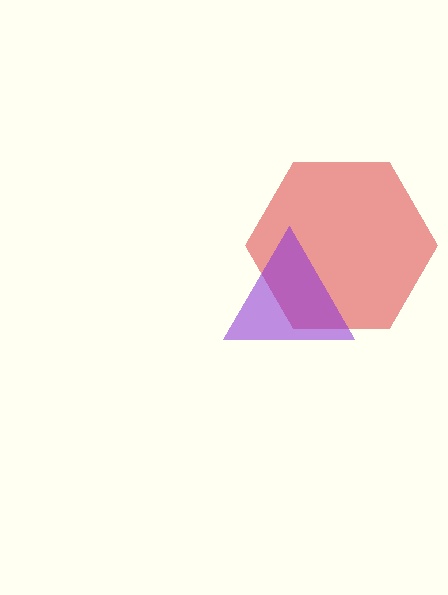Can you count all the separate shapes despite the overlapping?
Yes, there are 2 separate shapes.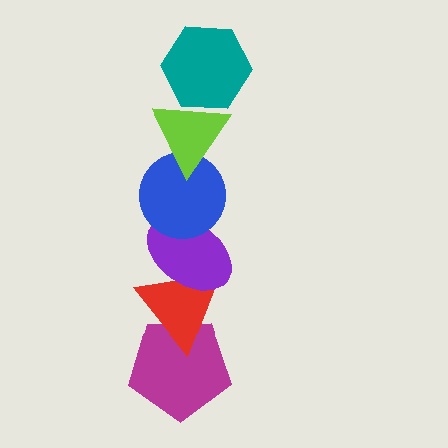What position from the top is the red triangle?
The red triangle is 5th from the top.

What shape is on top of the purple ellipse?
The blue circle is on top of the purple ellipse.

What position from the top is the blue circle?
The blue circle is 3rd from the top.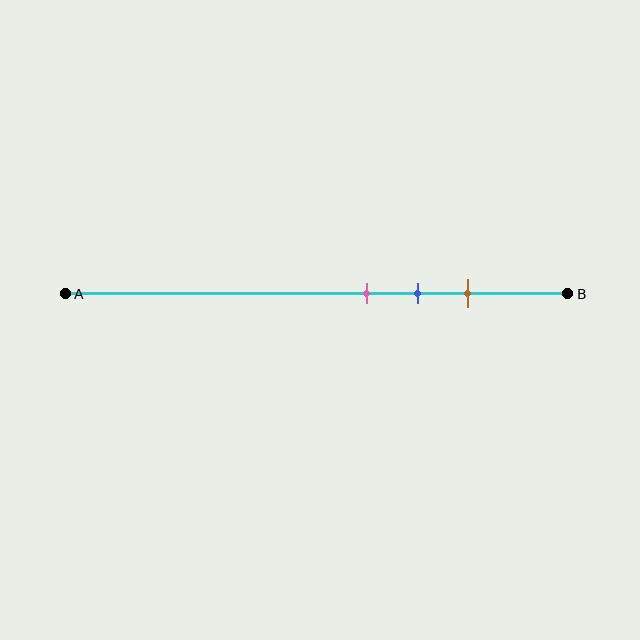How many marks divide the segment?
There are 3 marks dividing the segment.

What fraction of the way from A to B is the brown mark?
The brown mark is approximately 80% (0.8) of the way from A to B.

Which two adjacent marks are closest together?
The pink and blue marks are the closest adjacent pair.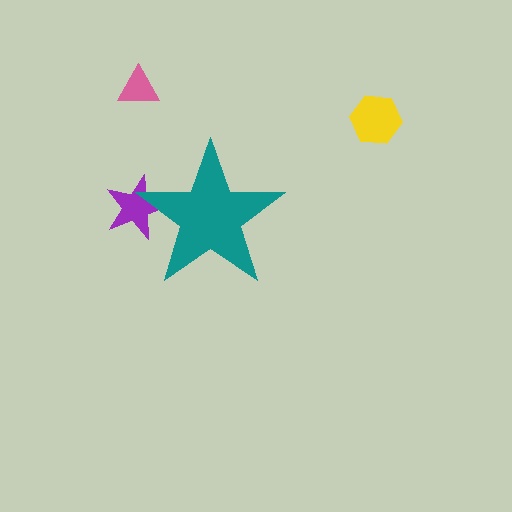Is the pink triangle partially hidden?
No, the pink triangle is fully visible.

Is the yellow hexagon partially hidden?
No, the yellow hexagon is fully visible.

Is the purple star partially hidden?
Yes, the purple star is partially hidden behind the teal star.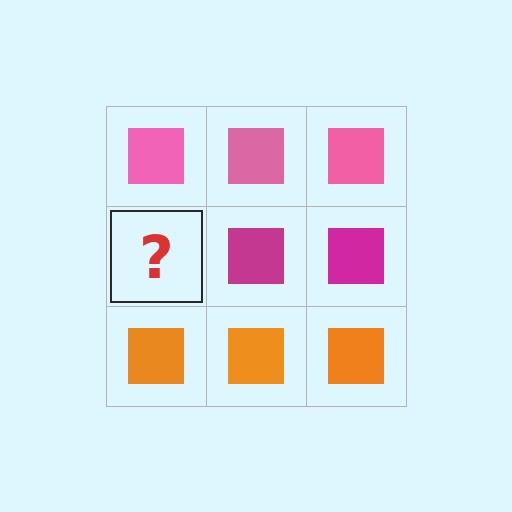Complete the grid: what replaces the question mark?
The question mark should be replaced with a magenta square.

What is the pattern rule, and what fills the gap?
The rule is that each row has a consistent color. The gap should be filled with a magenta square.